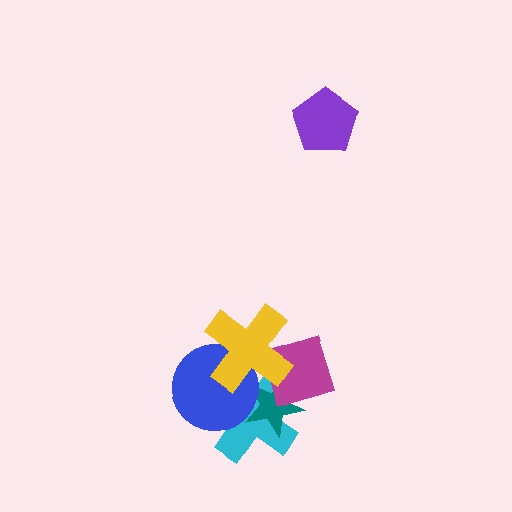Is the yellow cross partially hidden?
No, no other shape covers it.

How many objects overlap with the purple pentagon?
0 objects overlap with the purple pentagon.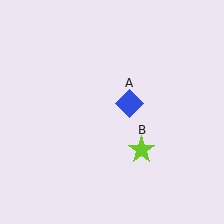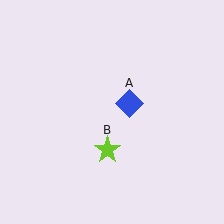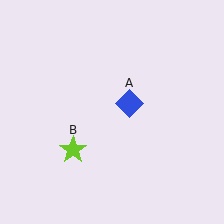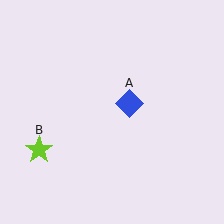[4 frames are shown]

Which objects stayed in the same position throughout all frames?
Blue diamond (object A) remained stationary.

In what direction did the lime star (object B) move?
The lime star (object B) moved left.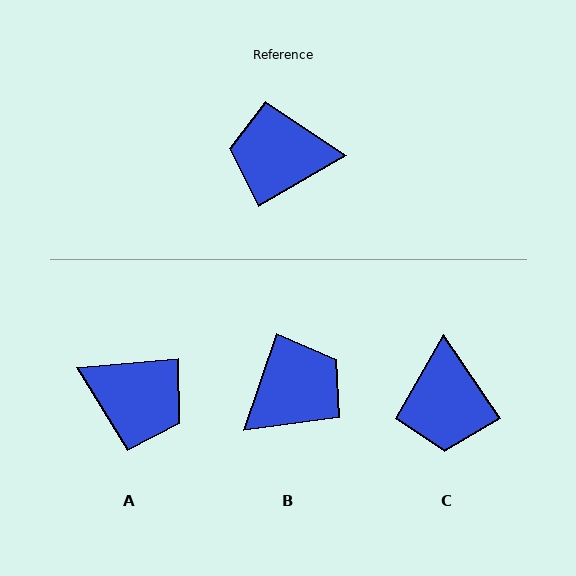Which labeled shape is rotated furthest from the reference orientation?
A, about 155 degrees away.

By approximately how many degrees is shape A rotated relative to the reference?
Approximately 155 degrees counter-clockwise.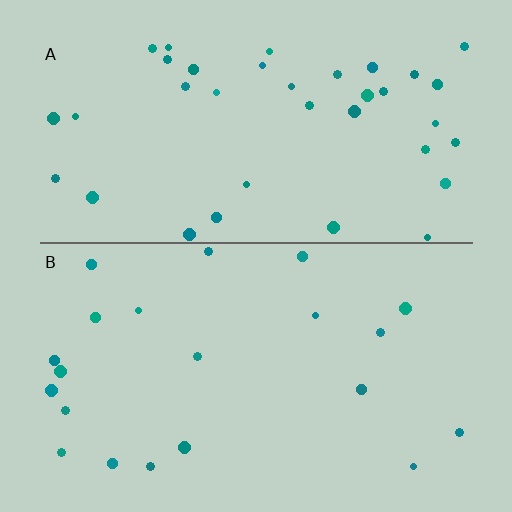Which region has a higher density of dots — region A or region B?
A (the top).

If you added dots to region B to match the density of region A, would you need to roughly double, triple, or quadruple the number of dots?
Approximately double.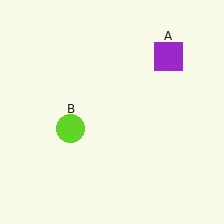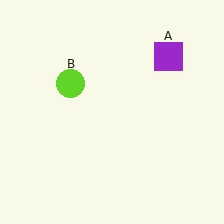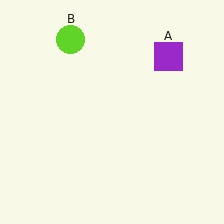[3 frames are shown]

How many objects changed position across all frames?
1 object changed position: lime circle (object B).